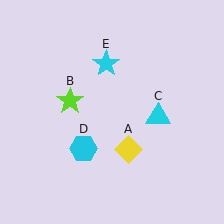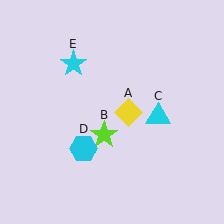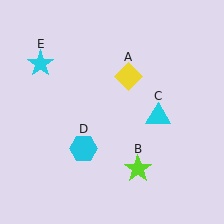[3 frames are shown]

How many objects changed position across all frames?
3 objects changed position: yellow diamond (object A), lime star (object B), cyan star (object E).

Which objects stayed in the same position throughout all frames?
Cyan triangle (object C) and cyan hexagon (object D) remained stationary.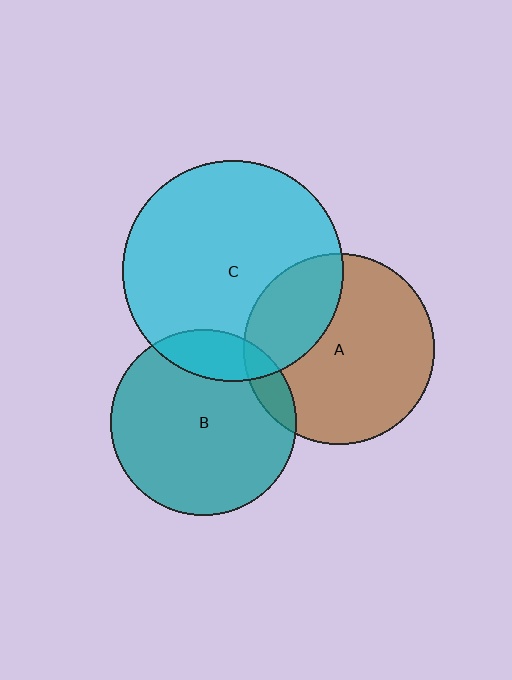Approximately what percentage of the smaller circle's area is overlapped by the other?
Approximately 10%.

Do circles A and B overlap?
Yes.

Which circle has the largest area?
Circle C (cyan).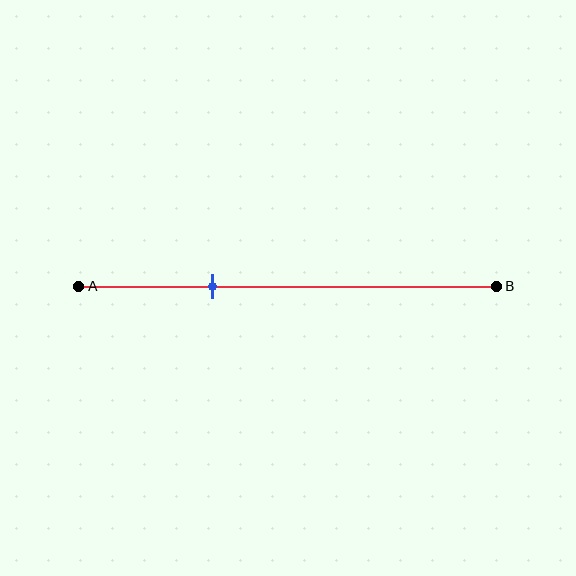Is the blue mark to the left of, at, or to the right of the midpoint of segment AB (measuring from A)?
The blue mark is to the left of the midpoint of segment AB.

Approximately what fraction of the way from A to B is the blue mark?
The blue mark is approximately 30% of the way from A to B.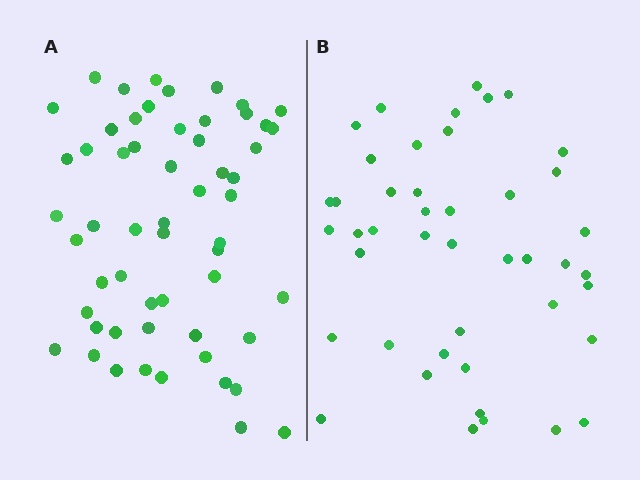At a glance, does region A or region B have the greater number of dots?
Region A (the left region) has more dots.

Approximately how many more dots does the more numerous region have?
Region A has approximately 15 more dots than region B.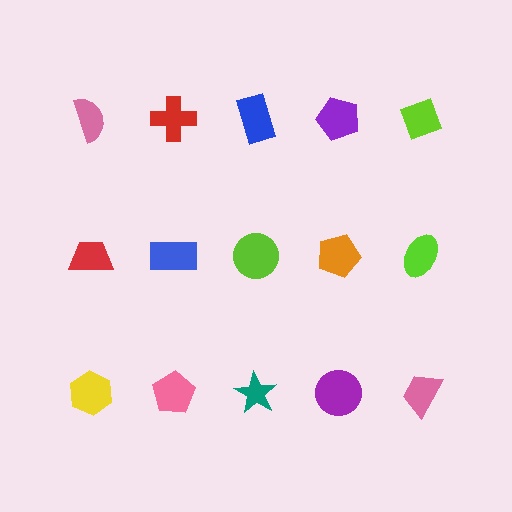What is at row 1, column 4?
A purple pentagon.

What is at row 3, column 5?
A pink trapezoid.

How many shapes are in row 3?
5 shapes.